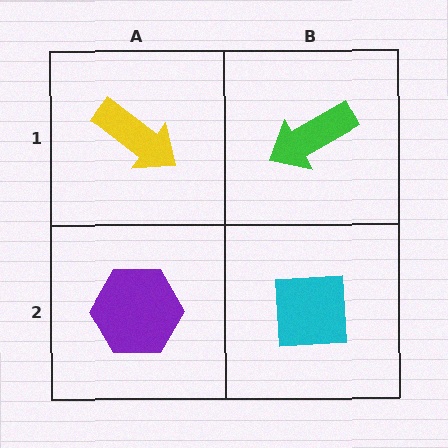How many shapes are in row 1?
2 shapes.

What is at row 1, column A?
A yellow arrow.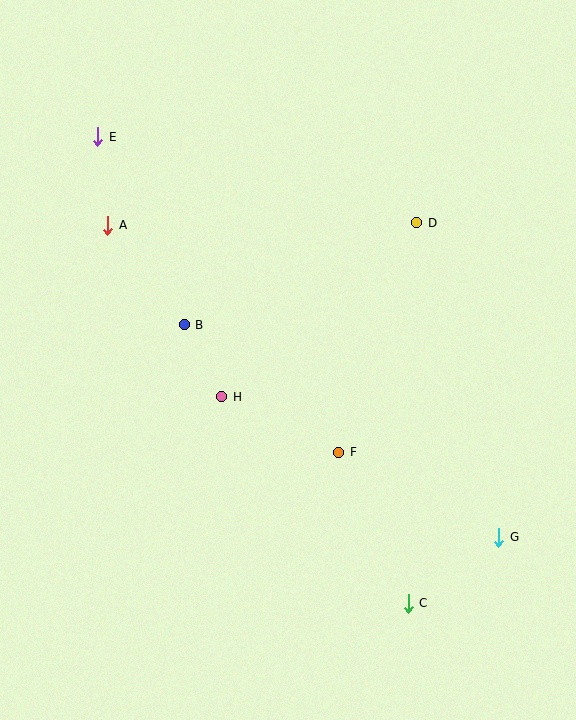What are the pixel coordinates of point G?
Point G is at (499, 537).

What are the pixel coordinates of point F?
Point F is at (339, 452).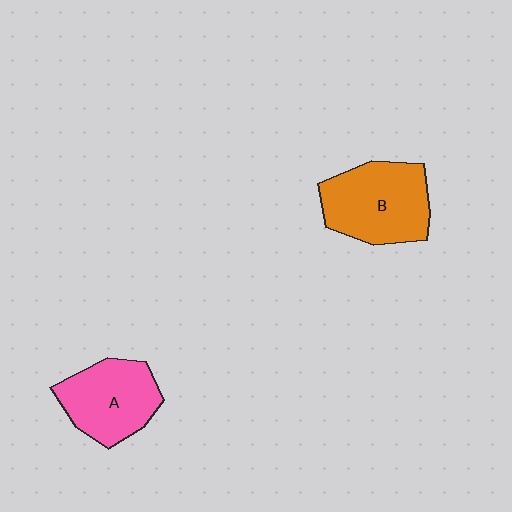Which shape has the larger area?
Shape B (orange).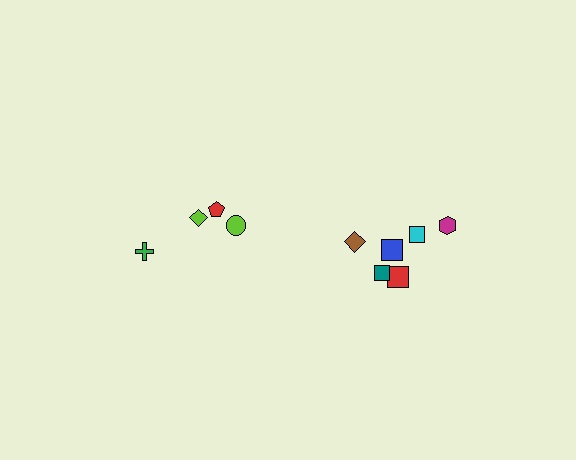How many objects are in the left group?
There are 4 objects.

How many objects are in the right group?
There are 6 objects.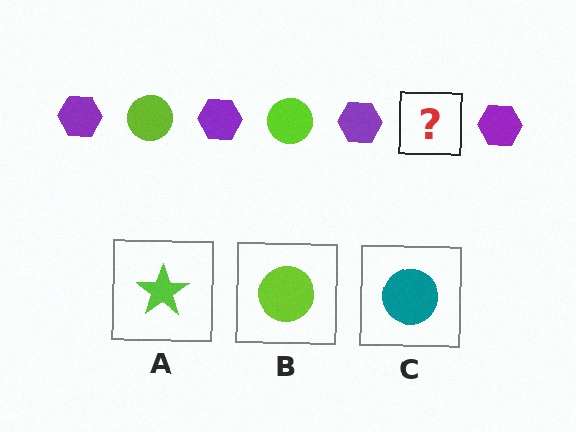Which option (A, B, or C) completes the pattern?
B.